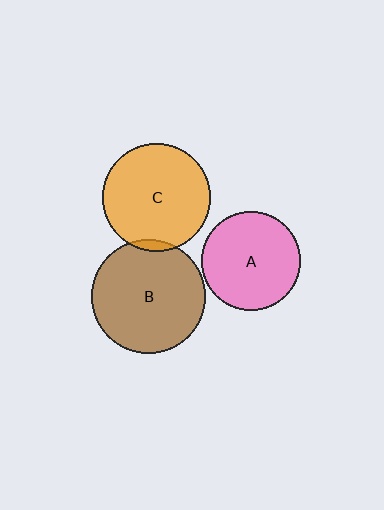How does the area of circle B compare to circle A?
Approximately 1.3 times.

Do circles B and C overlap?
Yes.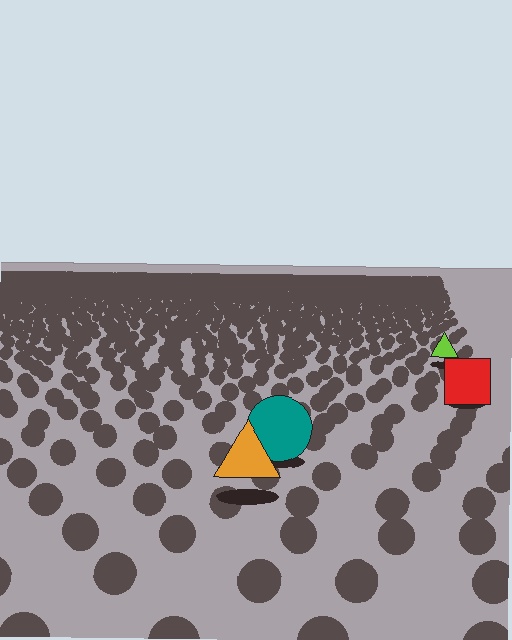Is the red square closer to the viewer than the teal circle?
No. The teal circle is closer — you can tell from the texture gradient: the ground texture is coarser near it.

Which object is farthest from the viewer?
The lime triangle is farthest from the viewer. It appears smaller and the ground texture around it is denser.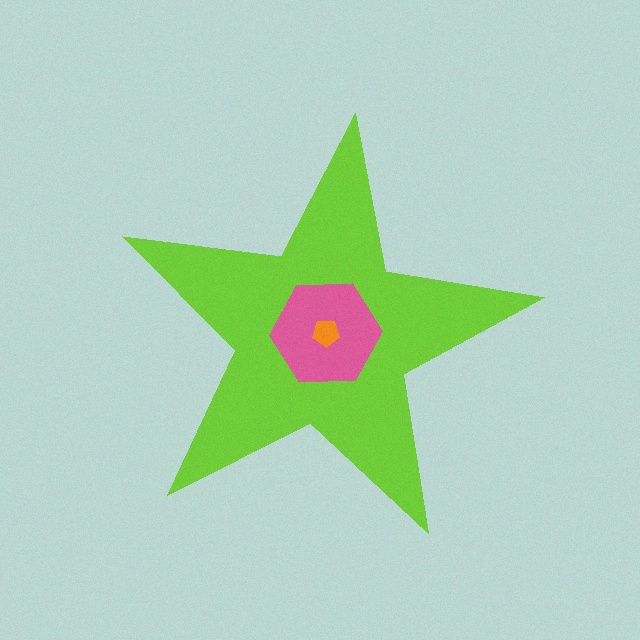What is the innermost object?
The orange pentagon.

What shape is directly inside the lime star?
The pink hexagon.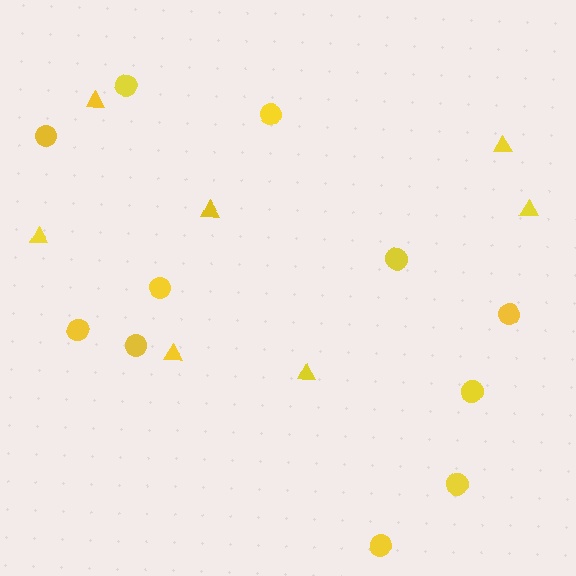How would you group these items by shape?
There are 2 groups: one group of circles (11) and one group of triangles (7).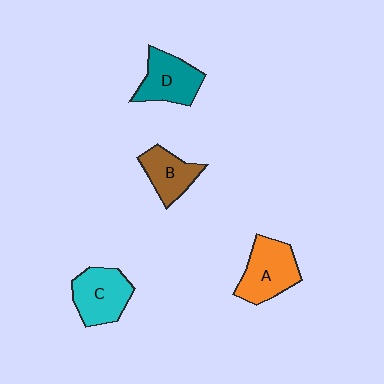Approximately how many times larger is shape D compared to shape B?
Approximately 1.2 times.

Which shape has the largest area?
Shape A (orange).